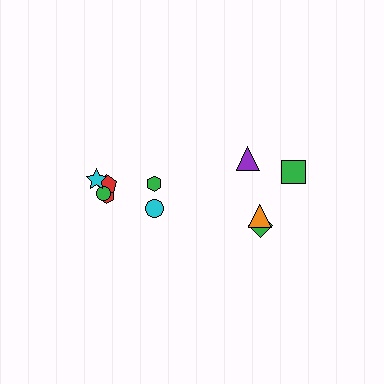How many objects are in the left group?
There are 6 objects.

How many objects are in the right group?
There are 4 objects.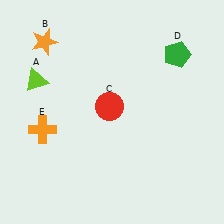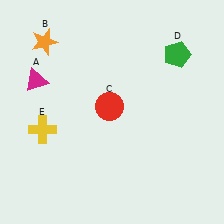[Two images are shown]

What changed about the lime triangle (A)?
In Image 1, A is lime. In Image 2, it changed to magenta.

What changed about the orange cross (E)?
In Image 1, E is orange. In Image 2, it changed to yellow.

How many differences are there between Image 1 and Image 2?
There are 2 differences between the two images.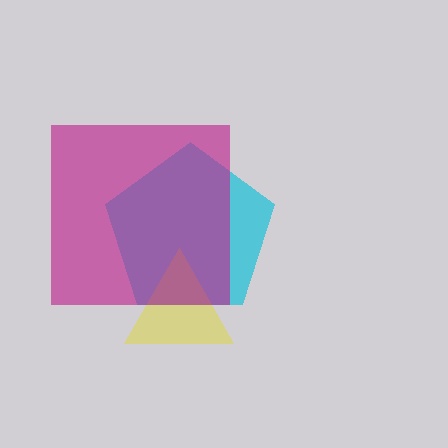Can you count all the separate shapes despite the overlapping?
Yes, there are 3 separate shapes.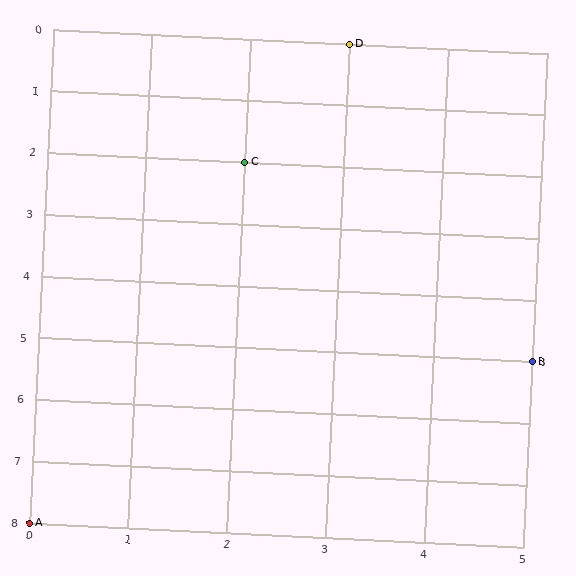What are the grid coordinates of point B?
Point B is at grid coordinates (5, 5).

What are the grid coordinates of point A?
Point A is at grid coordinates (0, 8).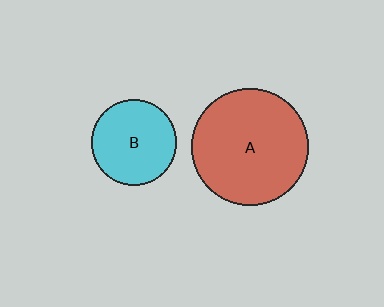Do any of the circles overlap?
No, none of the circles overlap.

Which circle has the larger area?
Circle A (red).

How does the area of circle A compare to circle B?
Approximately 1.9 times.